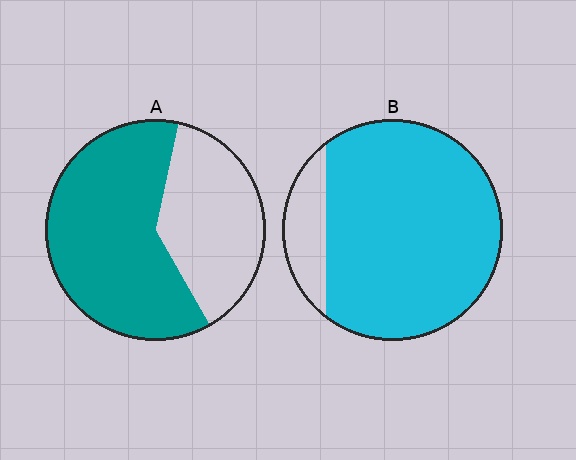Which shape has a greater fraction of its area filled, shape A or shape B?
Shape B.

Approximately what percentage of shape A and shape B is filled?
A is approximately 60% and B is approximately 85%.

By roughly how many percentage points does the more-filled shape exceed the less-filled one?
By roughly 25 percentage points (B over A).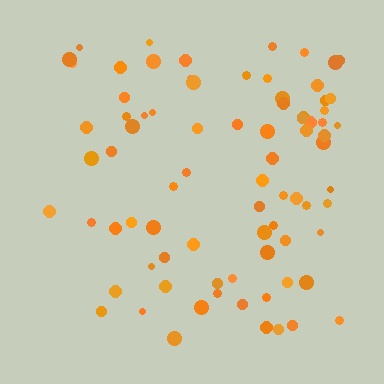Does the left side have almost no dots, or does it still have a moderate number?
Still a moderate number, just noticeably fewer than the right.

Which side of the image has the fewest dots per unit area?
The left.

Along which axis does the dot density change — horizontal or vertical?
Horizontal.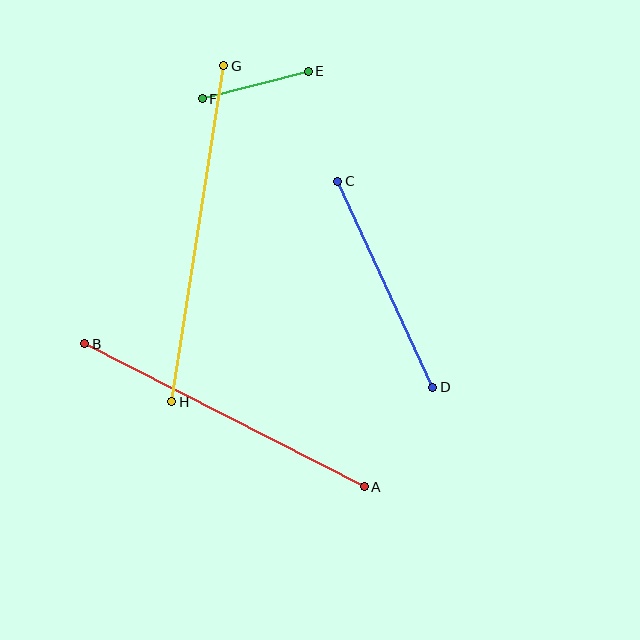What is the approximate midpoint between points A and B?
The midpoint is at approximately (224, 415) pixels.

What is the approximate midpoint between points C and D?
The midpoint is at approximately (385, 284) pixels.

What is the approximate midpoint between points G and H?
The midpoint is at approximately (198, 234) pixels.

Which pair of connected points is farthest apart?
Points G and H are farthest apart.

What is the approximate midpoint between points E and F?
The midpoint is at approximately (255, 85) pixels.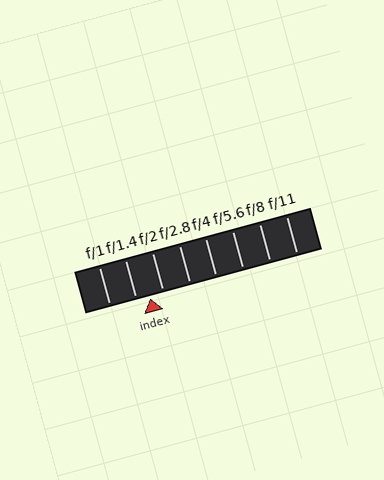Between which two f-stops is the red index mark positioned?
The index mark is between f/1.4 and f/2.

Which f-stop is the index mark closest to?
The index mark is closest to f/2.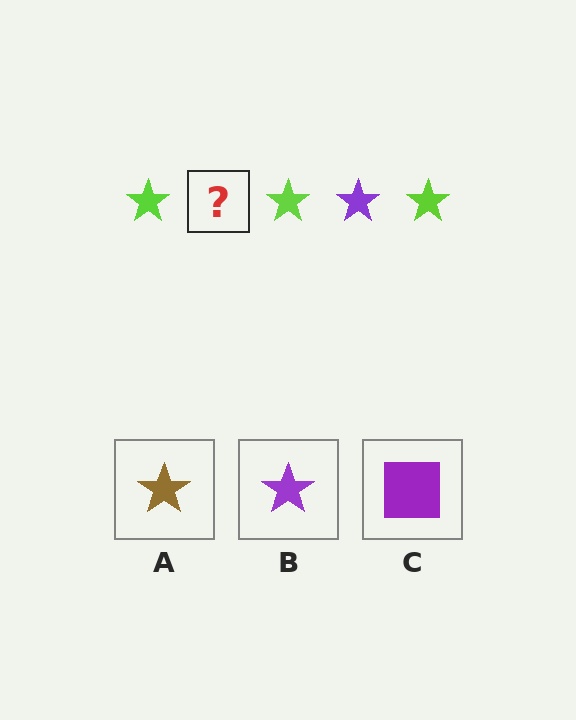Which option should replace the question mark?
Option B.